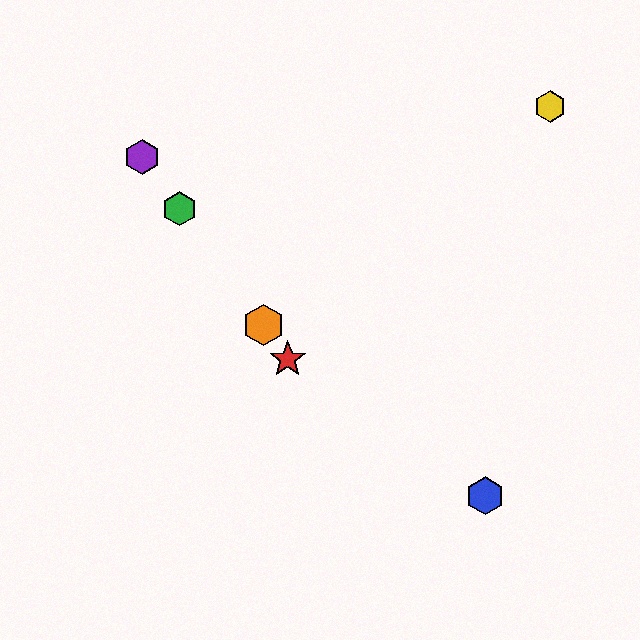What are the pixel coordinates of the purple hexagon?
The purple hexagon is at (142, 157).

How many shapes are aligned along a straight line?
4 shapes (the red star, the green hexagon, the purple hexagon, the orange hexagon) are aligned along a straight line.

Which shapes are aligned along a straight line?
The red star, the green hexagon, the purple hexagon, the orange hexagon are aligned along a straight line.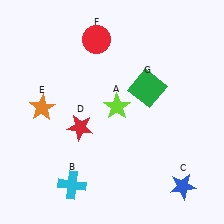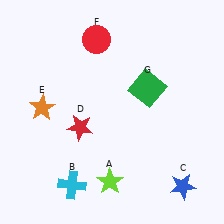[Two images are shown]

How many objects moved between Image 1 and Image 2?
1 object moved between the two images.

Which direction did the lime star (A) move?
The lime star (A) moved down.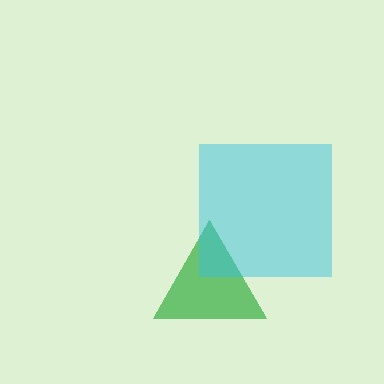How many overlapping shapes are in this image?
There are 2 overlapping shapes in the image.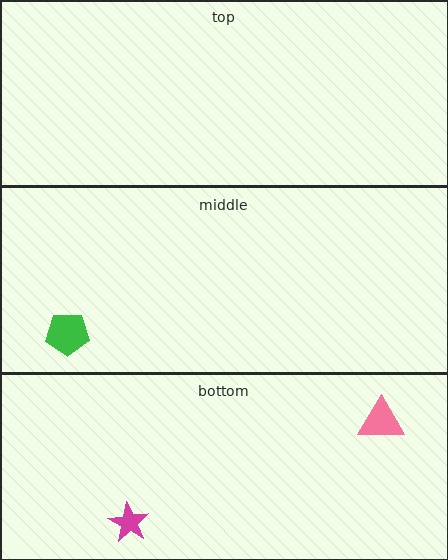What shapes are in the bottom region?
The pink triangle, the magenta star.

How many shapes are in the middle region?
1.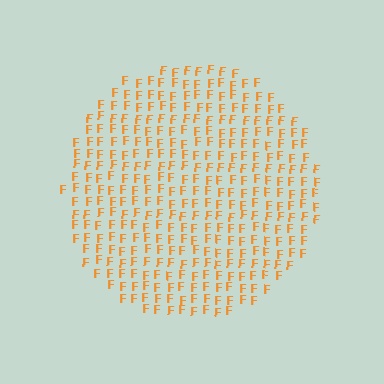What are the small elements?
The small elements are letter F's.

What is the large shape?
The large shape is a circle.